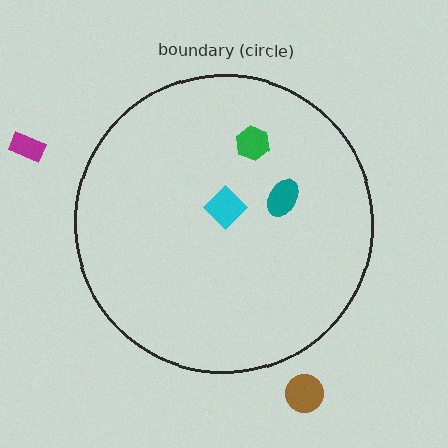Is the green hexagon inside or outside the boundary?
Inside.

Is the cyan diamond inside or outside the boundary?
Inside.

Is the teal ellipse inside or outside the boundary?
Inside.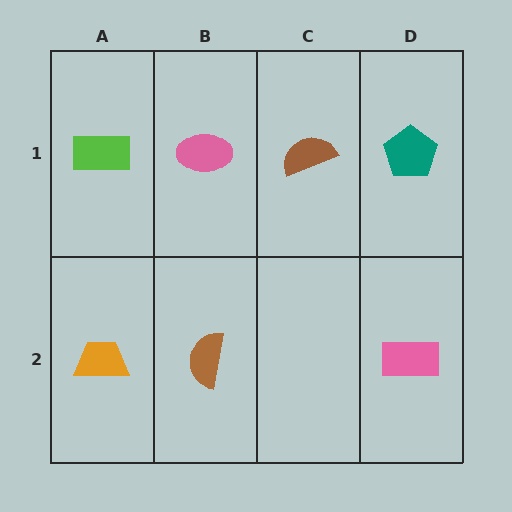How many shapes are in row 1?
4 shapes.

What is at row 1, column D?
A teal pentagon.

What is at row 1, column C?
A brown semicircle.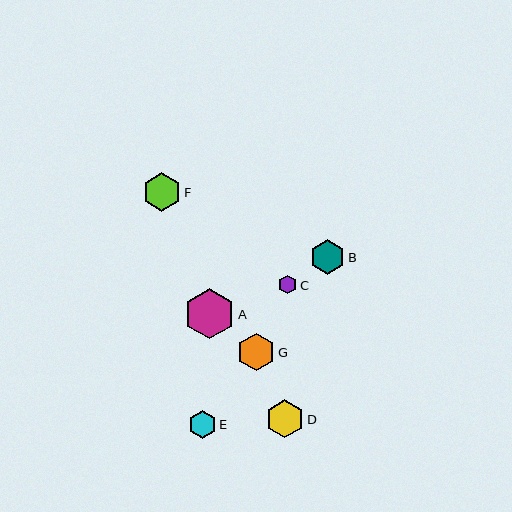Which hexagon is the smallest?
Hexagon C is the smallest with a size of approximately 19 pixels.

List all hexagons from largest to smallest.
From largest to smallest: A, F, D, G, B, E, C.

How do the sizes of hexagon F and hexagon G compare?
Hexagon F and hexagon G are approximately the same size.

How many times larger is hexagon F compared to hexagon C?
Hexagon F is approximately 2.1 times the size of hexagon C.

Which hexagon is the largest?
Hexagon A is the largest with a size of approximately 50 pixels.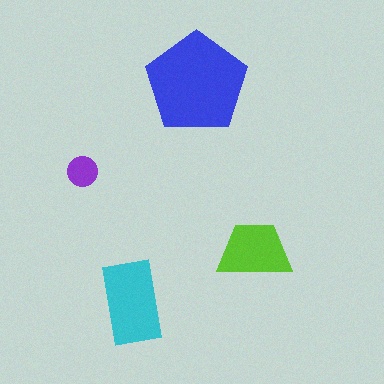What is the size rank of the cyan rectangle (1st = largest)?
2nd.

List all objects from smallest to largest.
The purple circle, the lime trapezoid, the cyan rectangle, the blue pentagon.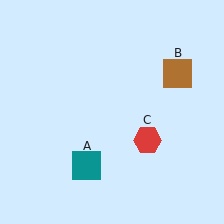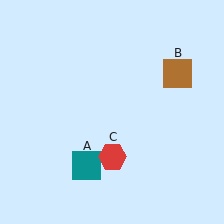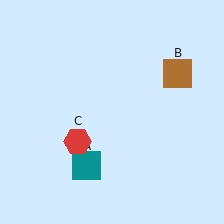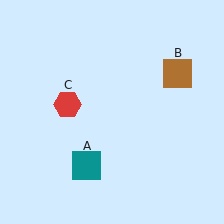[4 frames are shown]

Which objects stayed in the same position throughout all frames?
Teal square (object A) and brown square (object B) remained stationary.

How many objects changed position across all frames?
1 object changed position: red hexagon (object C).